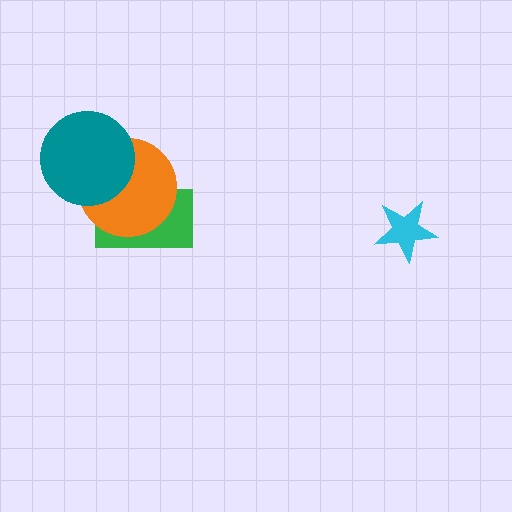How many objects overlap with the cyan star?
0 objects overlap with the cyan star.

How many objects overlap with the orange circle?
2 objects overlap with the orange circle.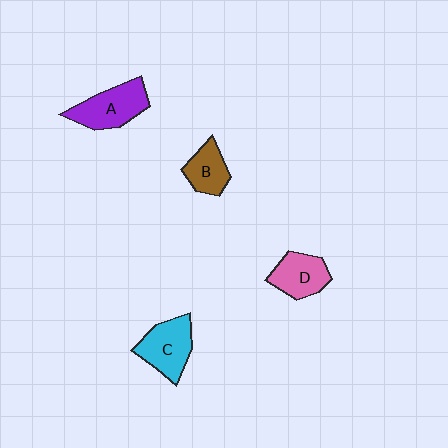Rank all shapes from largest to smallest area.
From largest to smallest: A (purple), C (cyan), D (pink), B (brown).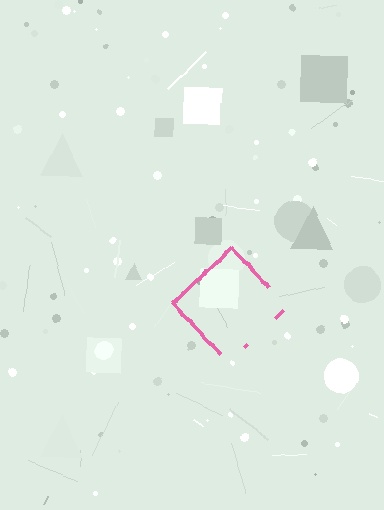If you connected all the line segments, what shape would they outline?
They would outline a diamond.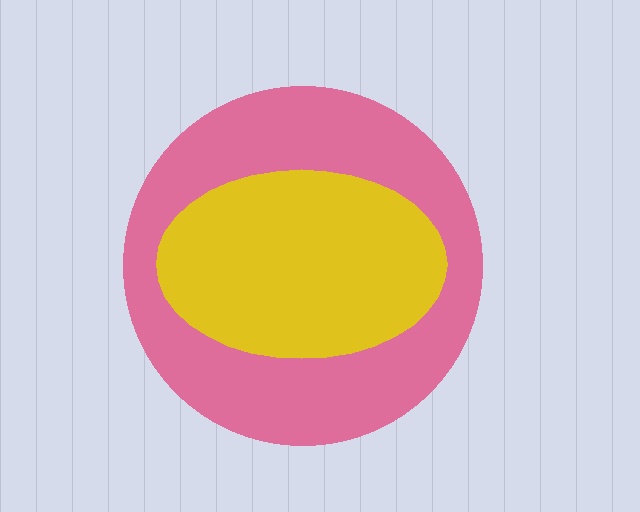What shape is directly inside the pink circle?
The yellow ellipse.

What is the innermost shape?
The yellow ellipse.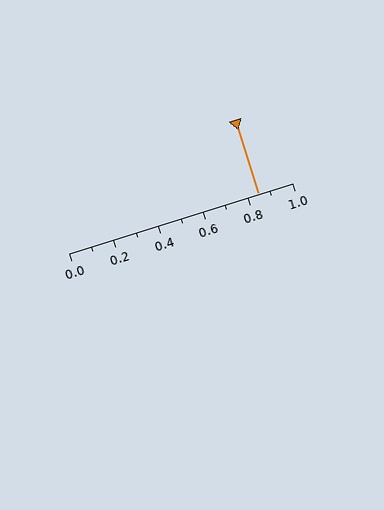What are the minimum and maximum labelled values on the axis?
The axis runs from 0.0 to 1.0.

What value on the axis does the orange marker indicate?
The marker indicates approximately 0.85.